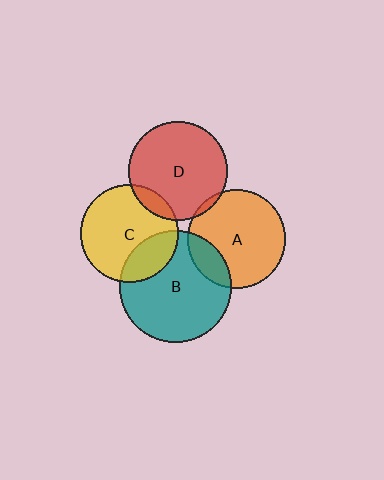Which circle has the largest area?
Circle B (teal).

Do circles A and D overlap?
Yes.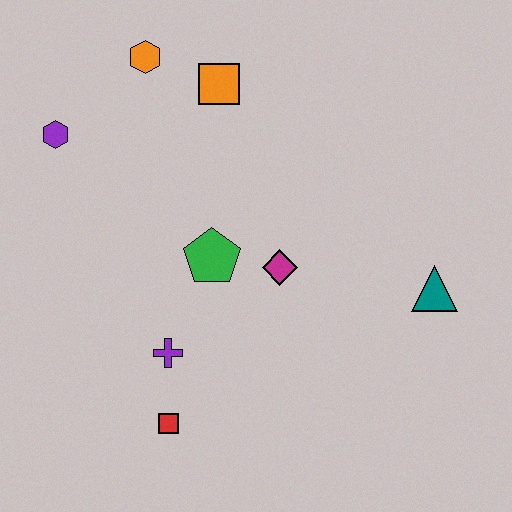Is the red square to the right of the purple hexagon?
Yes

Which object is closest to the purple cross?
The red square is closest to the purple cross.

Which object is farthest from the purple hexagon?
The teal triangle is farthest from the purple hexagon.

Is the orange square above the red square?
Yes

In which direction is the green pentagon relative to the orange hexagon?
The green pentagon is below the orange hexagon.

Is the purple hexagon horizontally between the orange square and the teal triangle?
No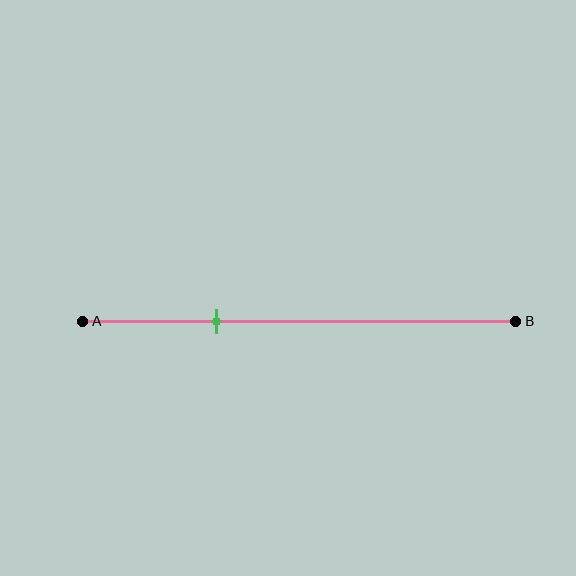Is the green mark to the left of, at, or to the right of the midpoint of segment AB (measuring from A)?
The green mark is to the left of the midpoint of segment AB.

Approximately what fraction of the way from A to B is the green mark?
The green mark is approximately 30% of the way from A to B.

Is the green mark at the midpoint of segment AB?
No, the mark is at about 30% from A, not at the 50% midpoint.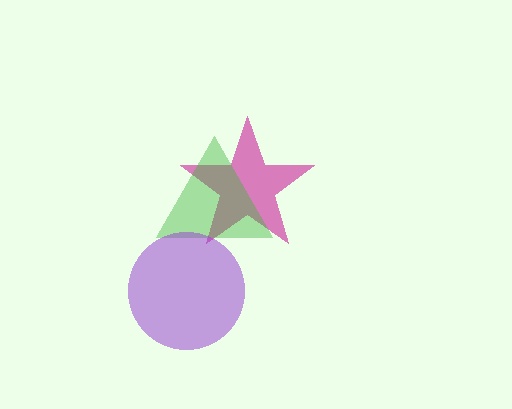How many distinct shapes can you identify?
There are 3 distinct shapes: a magenta star, a green triangle, a purple circle.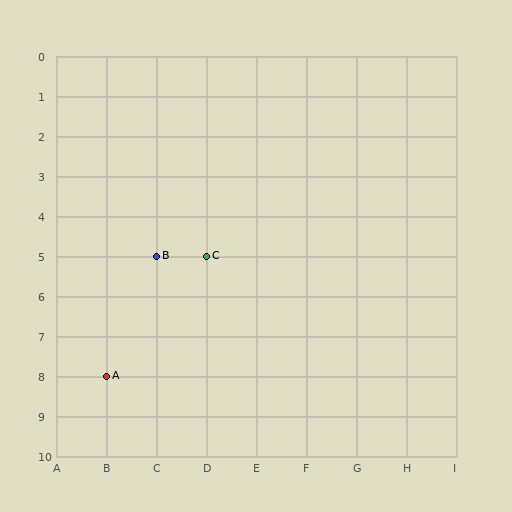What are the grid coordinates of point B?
Point B is at grid coordinates (C, 5).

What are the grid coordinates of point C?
Point C is at grid coordinates (D, 5).